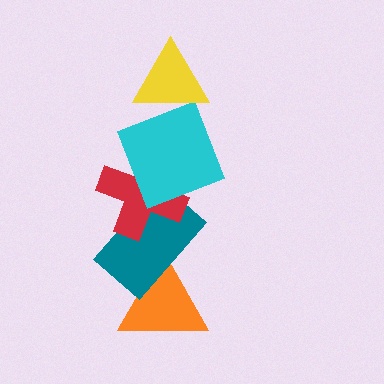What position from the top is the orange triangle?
The orange triangle is 5th from the top.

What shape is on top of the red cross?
The cyan square is on top of the red cross.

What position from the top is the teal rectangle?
The teal rectangle is 4th from the top.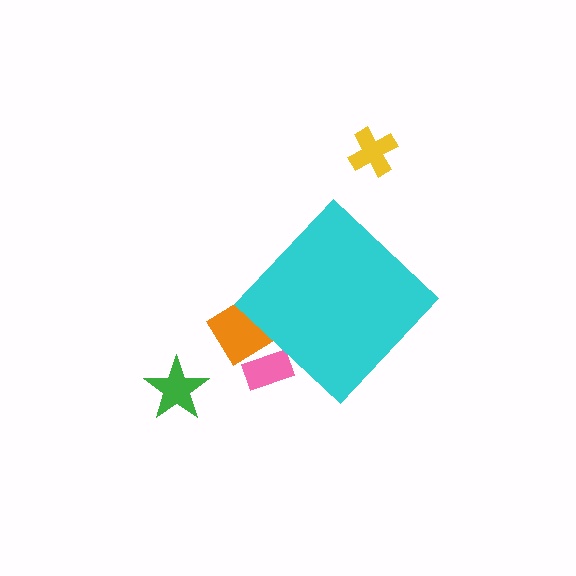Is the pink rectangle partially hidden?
Yes, the pink rectangle is partially hidden behind the cyan diamond.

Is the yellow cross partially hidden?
No, the yellow cross is fully visible.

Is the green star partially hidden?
No, the green star is fully visible.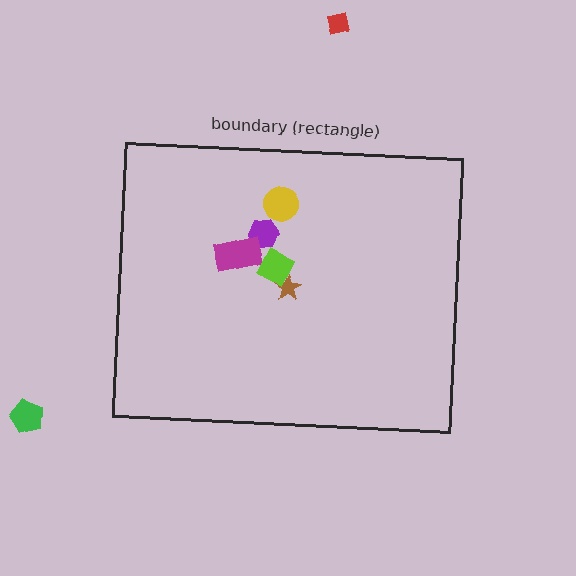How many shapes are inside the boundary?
5 inside, 2 outside.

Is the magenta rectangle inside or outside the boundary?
Inside.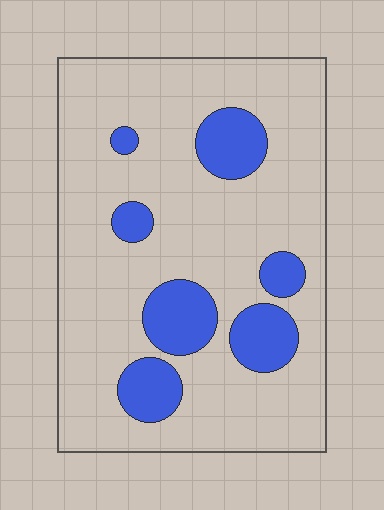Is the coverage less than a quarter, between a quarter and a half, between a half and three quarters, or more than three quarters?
Less than a quarter.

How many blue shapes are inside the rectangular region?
7.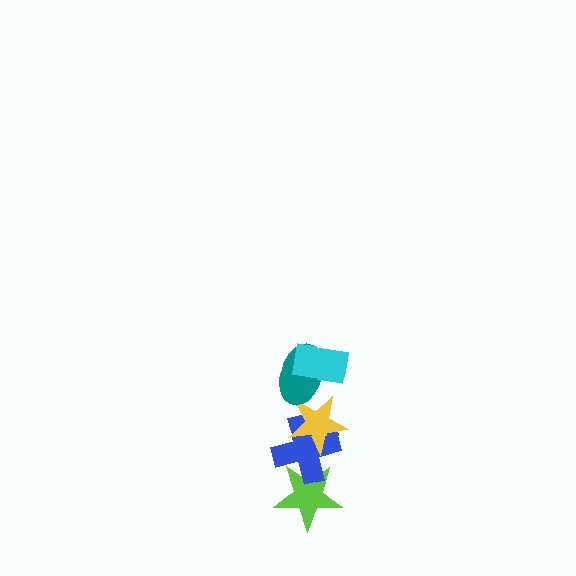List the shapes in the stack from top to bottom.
From top to bottom: the cyan rectangle, the teal ellipse, the yellow star, the blue cross, the lime star.